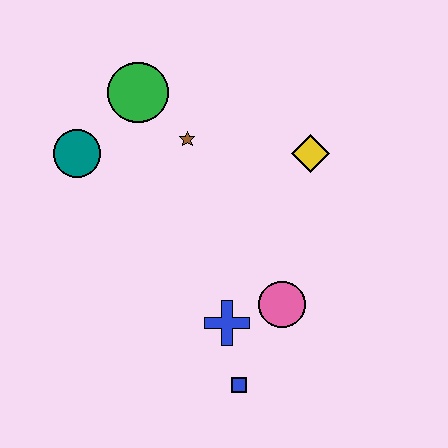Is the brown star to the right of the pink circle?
No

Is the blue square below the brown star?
Yes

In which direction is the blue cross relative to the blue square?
The blue cross is above the blue square.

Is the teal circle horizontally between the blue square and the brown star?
No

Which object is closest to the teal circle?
The green circle is closest to the teal circle.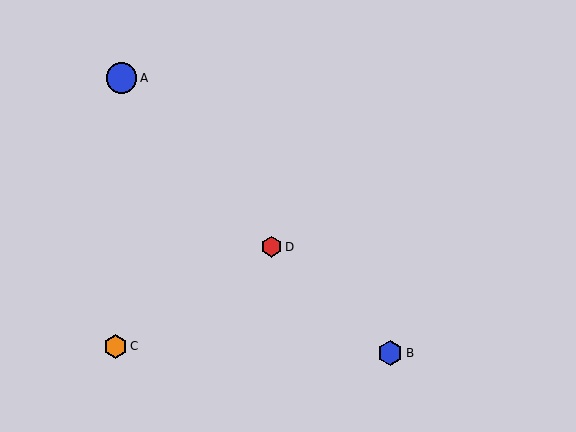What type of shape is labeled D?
Shape D is a red hexagon.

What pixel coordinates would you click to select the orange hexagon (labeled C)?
Click at (115, 346) to select the orange hexagon C.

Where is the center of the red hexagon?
The center of the red hexagon is at (271, 247).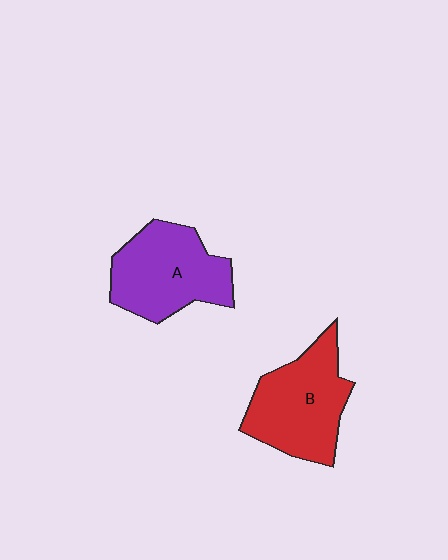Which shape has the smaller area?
Shape A (purple).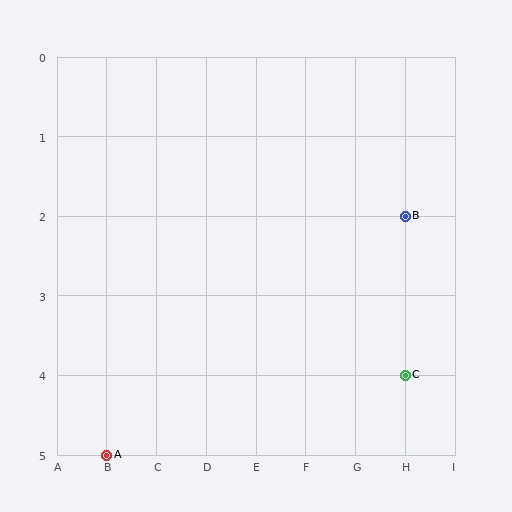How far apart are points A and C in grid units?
Points A and C are 6 columns and 1 row apart (about 6.1 grid units diagonally).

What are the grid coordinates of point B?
Point B is at grid coordinates (H, 2).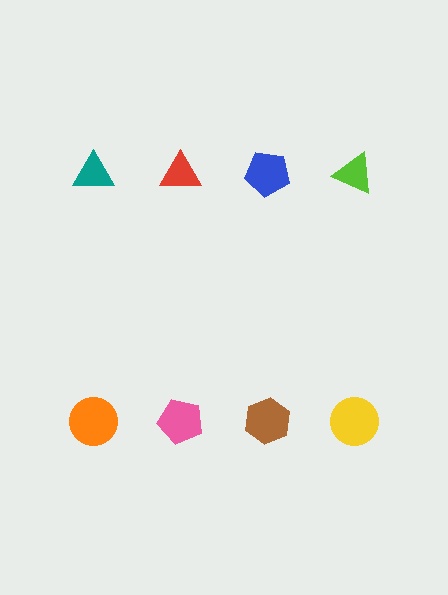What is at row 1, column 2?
A red triangle.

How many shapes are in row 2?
4 shapes.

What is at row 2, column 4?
A yellow circle.